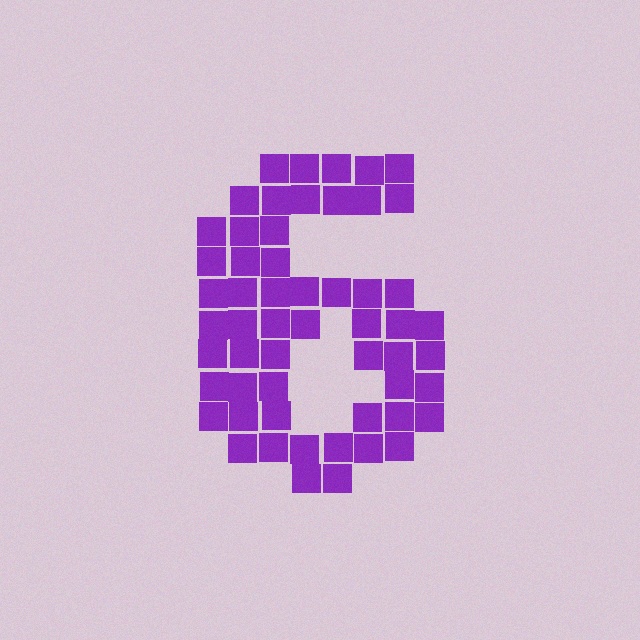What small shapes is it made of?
It is made of small squares.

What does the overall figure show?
The overall figure shows the digit 6.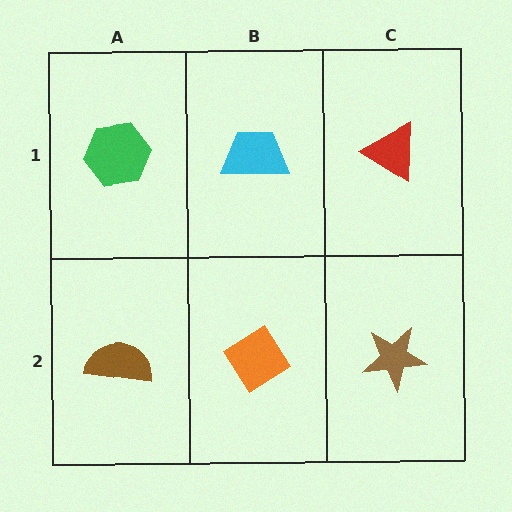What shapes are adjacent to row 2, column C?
A red triangle (row 1, column C), an orange diamond (row 2, column B).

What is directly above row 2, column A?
A green hexagon.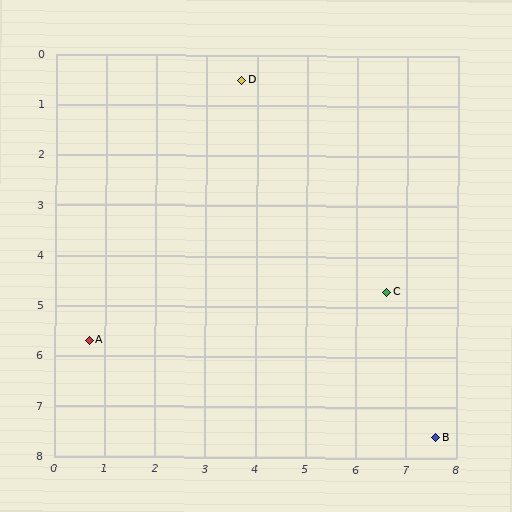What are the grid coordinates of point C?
Point C is at approximately (6.6, 4.7).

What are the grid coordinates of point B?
Point B is at approximately (7.6, 7.6).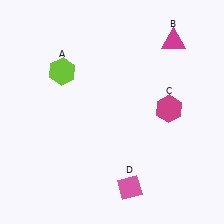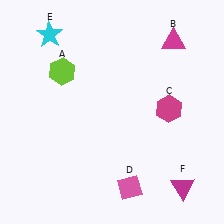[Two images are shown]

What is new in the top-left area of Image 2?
A cyan star (E) was added in the top-left area of Image 2.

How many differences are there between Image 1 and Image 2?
There are 2 differences between the two images.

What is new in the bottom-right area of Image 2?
A magenta triangle (F) was added in the bottom-right area of Image 2.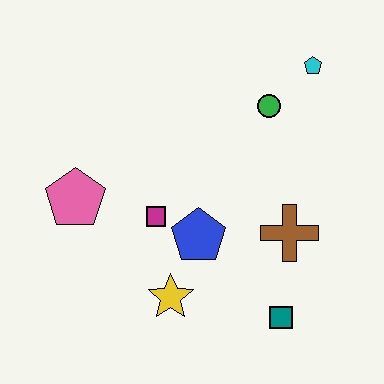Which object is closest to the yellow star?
The blue pentagon is closest to the yellow star.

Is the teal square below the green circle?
Yes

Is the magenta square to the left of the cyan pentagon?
Yes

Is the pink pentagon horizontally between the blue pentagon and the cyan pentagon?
No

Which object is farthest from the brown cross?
The pink pentagon is farthest from the brown cross.